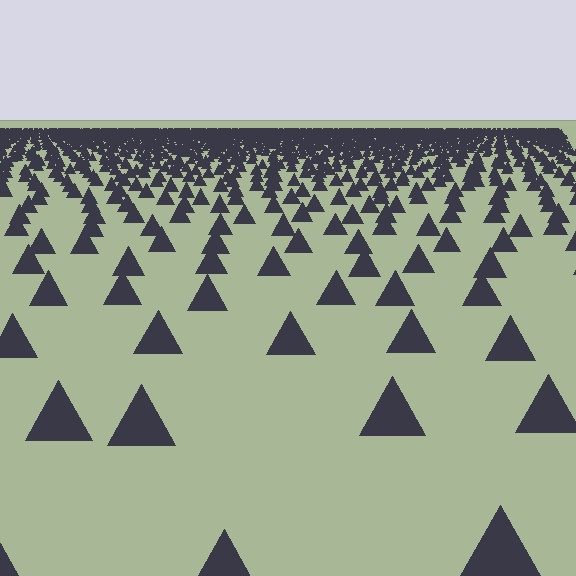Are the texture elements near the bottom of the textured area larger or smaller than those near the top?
Larger. Near the bottom, elements are closer to the viewer and appear at a bigger on-screen size.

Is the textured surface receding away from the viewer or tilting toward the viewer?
The surface is receding away from the viewer. Texture elements get smaller and denser toward the top.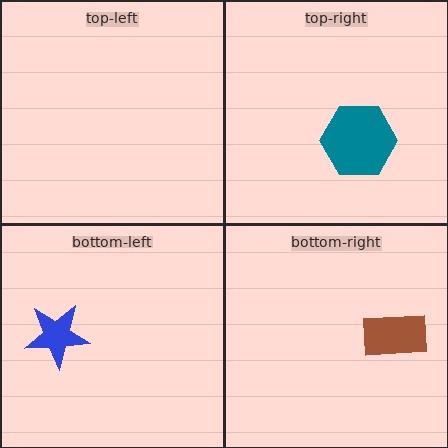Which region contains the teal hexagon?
The top-right region.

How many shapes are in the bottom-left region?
1.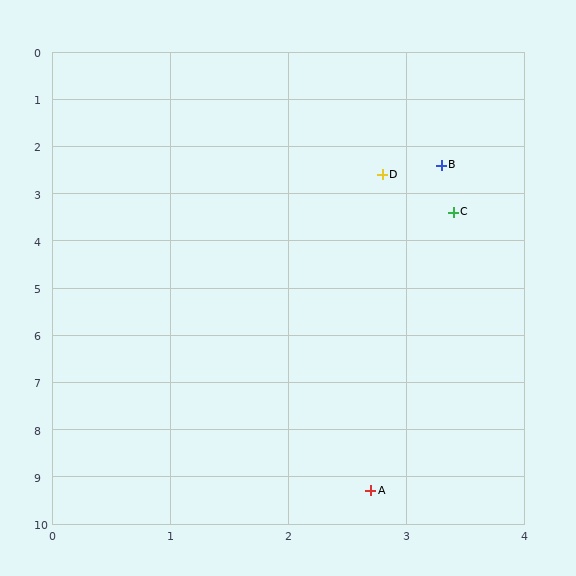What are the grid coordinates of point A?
Point A is at approximately (2.7, 9.3).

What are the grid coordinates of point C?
Point C is at approximately (3.4, 3.4).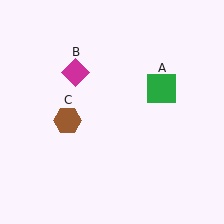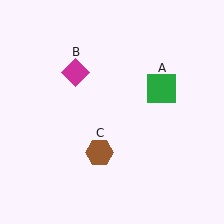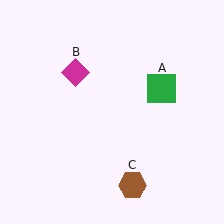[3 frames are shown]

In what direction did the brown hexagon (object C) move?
The brown hexagon (object C) moved down and to the right.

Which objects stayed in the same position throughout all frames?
Green square (object A) and magenta diamond (object B) remained stationary.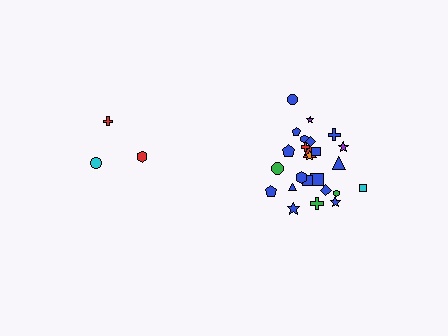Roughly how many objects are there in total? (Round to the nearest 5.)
Roughly 30 objects in total.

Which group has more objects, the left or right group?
The right group.